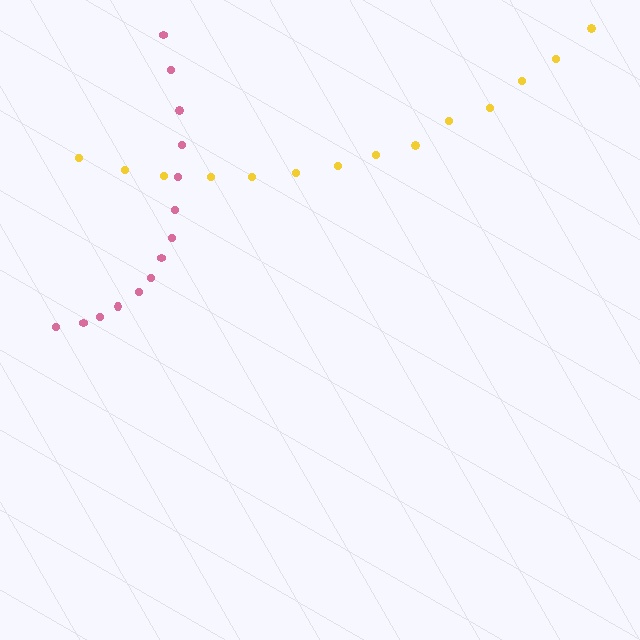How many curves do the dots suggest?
There are 2 distinct paths.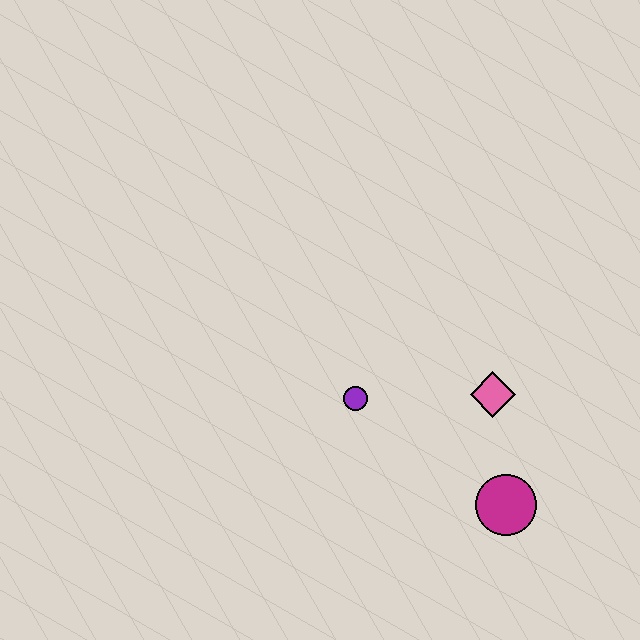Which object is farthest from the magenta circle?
The purple circle is farthest from the magenta circle.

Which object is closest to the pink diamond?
The magenta circle is closest to the pink diamond.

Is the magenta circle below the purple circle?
Yes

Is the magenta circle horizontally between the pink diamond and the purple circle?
No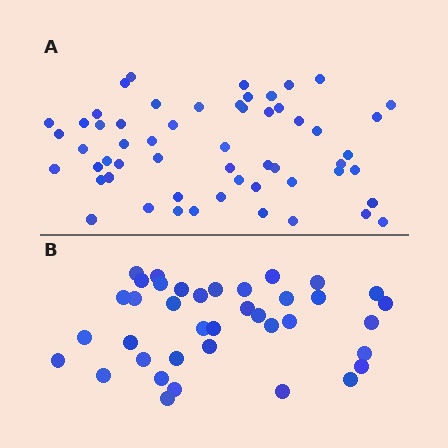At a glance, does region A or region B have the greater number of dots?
Region A (the top region) has more dots.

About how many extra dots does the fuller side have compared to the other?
Region A has approximately 20 more dots than region B.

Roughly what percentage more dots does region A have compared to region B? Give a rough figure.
About 45% more.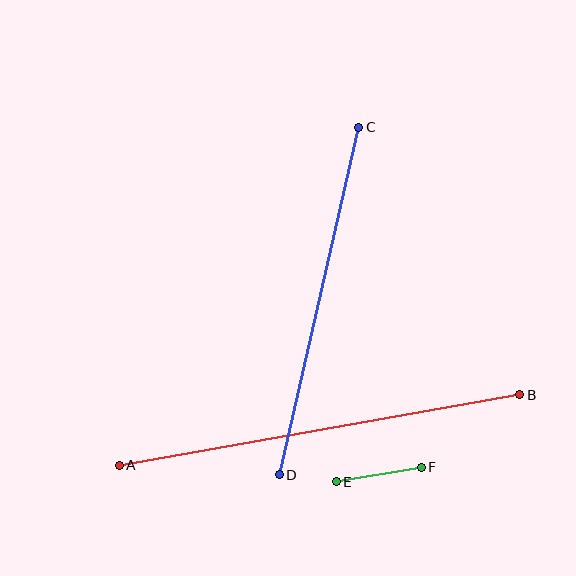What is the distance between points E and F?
The distance is approximately 86 pixels.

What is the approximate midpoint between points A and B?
The midpoint is at approximately (319, 430) pixels.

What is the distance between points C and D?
The distance is approximately 356 pixels.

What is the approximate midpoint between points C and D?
The midpoint is at approximately (319, 301) pixels.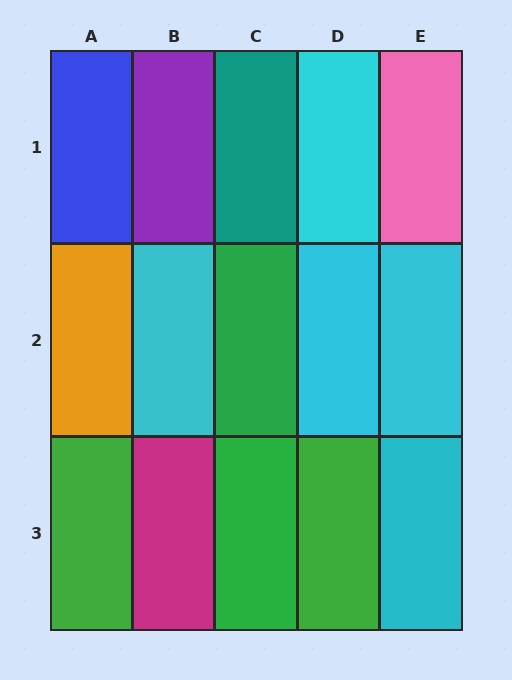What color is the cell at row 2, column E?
Cyan.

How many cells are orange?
1 cell is orange.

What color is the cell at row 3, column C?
Green.